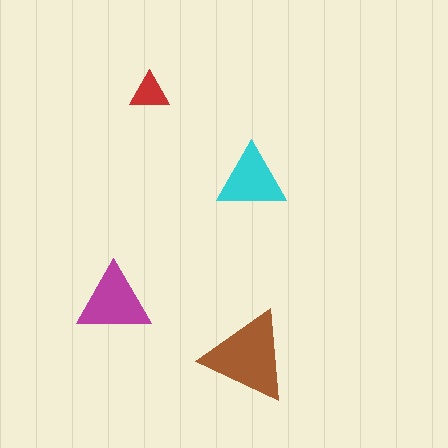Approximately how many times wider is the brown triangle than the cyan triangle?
About 1.5 times wider.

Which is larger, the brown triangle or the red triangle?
The brown one.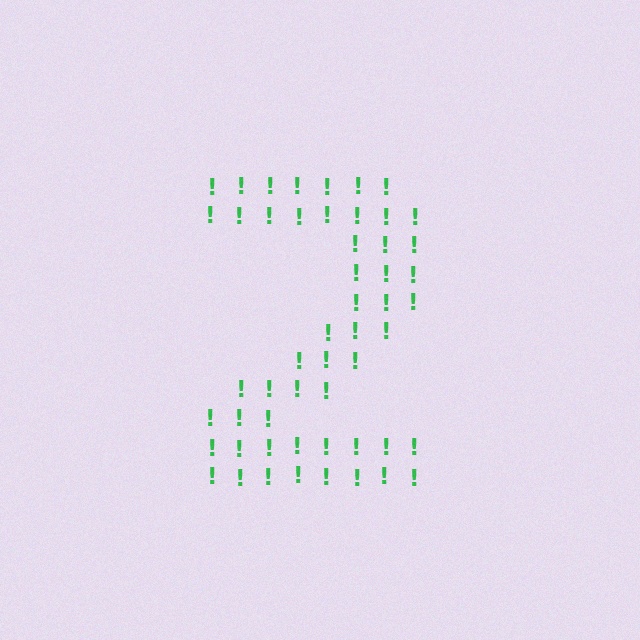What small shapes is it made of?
It is made of small exclamation marks.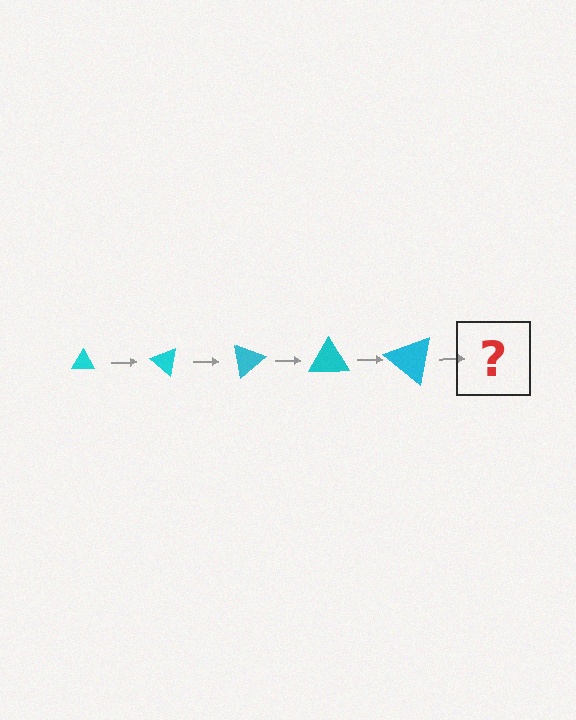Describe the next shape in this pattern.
It should be a triangle, larger than the previous one and rotated 200 degrees from the start.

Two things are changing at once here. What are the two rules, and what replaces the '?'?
The two rules are that the triangle grows larger each step and it rotates 40 degrees each step. The '?' should be a triangle, larger than the previous one and rotated 200 degrees from the start.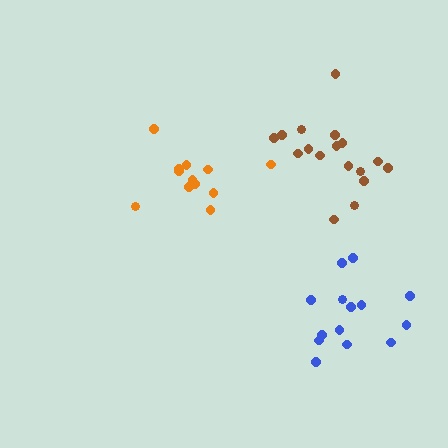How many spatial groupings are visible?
There are 3 spatial groupings.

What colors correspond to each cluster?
The clusters are colored: orange, brown, blue.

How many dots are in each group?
Group 1: 13 dots, Group 2: 17 dots, Group 3: 14 dots (44 total).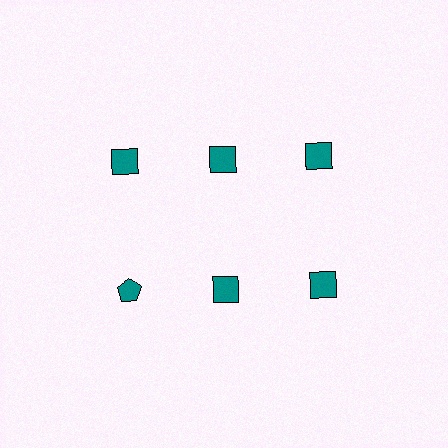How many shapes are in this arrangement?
There are 6 shapes arranged in a grid pattern.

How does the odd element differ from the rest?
It has a different shape: pentagon instead of square.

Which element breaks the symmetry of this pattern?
The teal pentagon in the second row, leftmost column breaks the symmetry. All other shapes are teal squares.